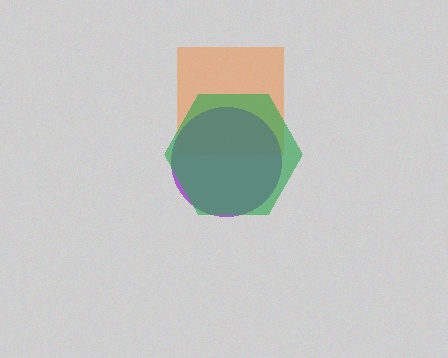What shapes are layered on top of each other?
The layered shapes are: an orange square, a purple circle, a green hexagon.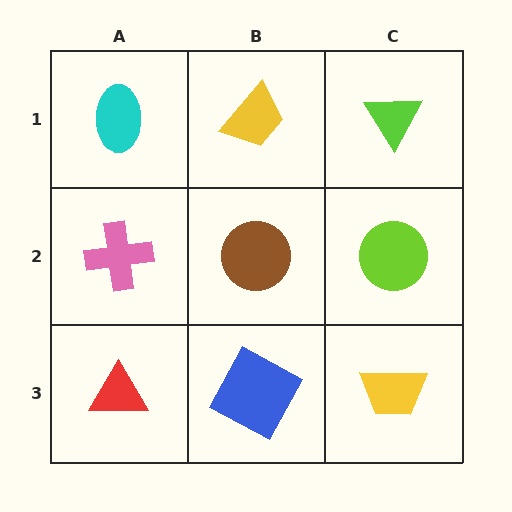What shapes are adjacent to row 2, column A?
A cyan ellipse (row 1, column A), a red triangle (row 3, column A), a brown circle (row 2, column B).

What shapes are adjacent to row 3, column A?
A pink cross (row 2, column A), a blue square (row 3, column B).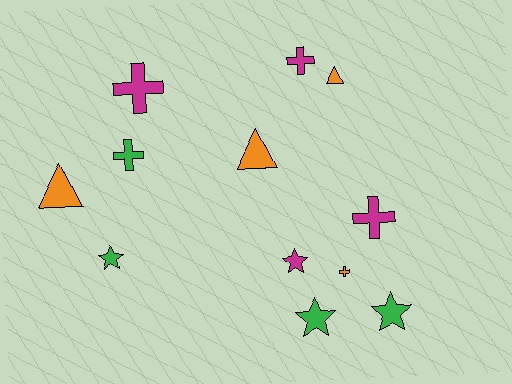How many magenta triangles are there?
There are no magenta triangles.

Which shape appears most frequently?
Cross, with 5 objects.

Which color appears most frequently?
Green, with 4 objects.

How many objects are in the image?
There are 12 objects.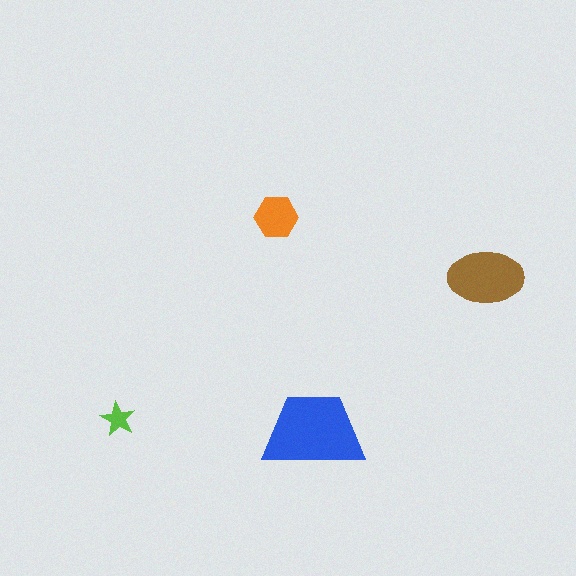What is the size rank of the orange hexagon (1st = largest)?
3rd.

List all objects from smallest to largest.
The lime star, the orange hexagon, the brown ellipse, the blue trapezoid.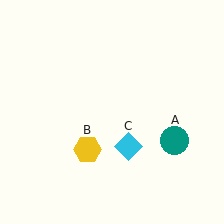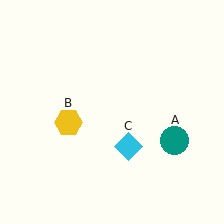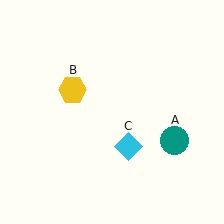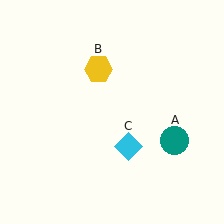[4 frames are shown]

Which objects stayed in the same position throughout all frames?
Teal circle (object A) and cyan diamond (object C) remained stationary.